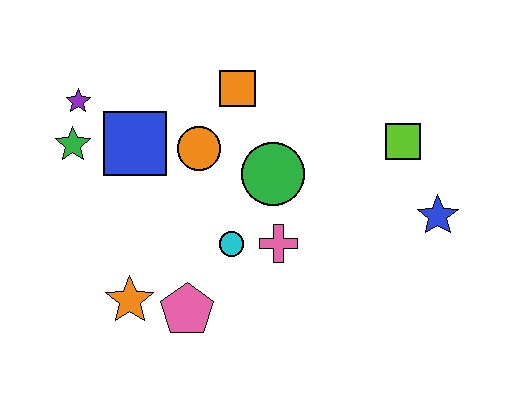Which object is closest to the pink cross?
The cyan circle is closest to the pink cross.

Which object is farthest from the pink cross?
The purple star is farthest from the pink cross.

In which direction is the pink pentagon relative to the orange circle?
The pink pentagon is below the orange circle.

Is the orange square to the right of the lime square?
No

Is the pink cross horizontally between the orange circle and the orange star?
No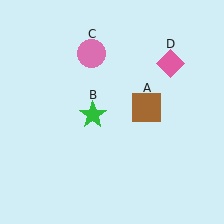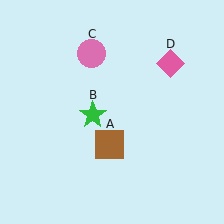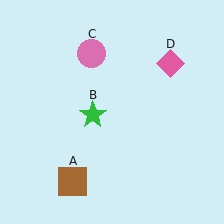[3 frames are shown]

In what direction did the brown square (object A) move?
The brown square (object A) moved down and to the left.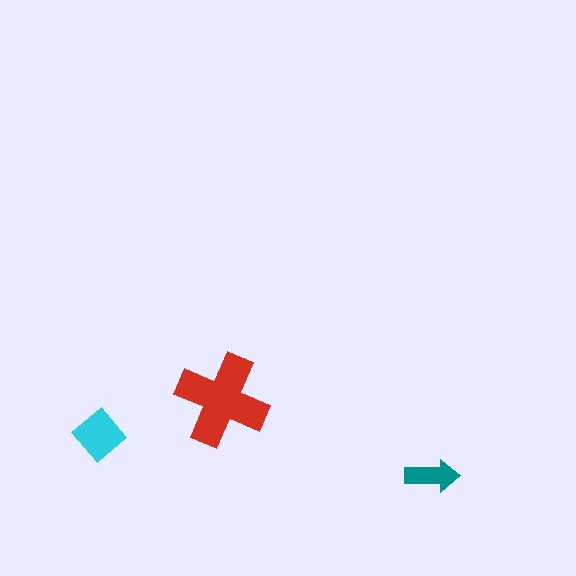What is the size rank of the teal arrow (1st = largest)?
3rd.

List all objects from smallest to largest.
The teal arrow, the cyan diamond, the red cross.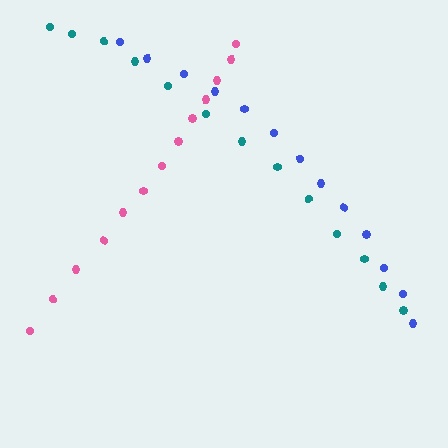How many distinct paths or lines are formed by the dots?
There are 3 distinct paths.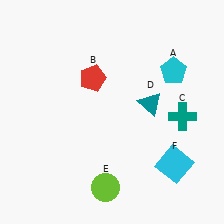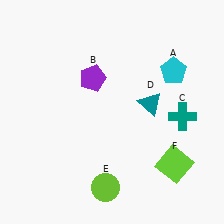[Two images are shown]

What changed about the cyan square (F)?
In Image 1, F is cyan. In Image 2, it changed to lime.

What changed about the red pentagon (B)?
In Image 1, B is red. In Image 2, it changed to purple.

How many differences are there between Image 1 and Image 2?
There are 2 differences between the two images.